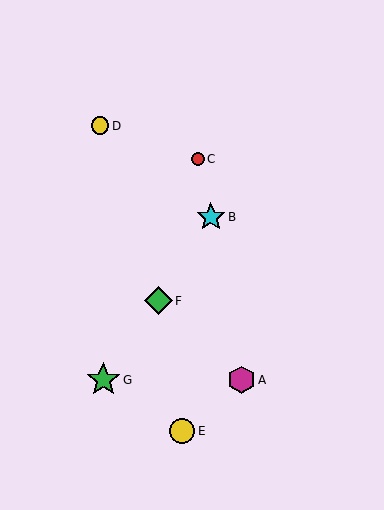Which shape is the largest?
The green star (labeled G) is the largest.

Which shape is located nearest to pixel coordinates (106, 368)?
The green star (labeled G) at (103, 380) is nearest to that location.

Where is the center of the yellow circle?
The center of the yellow circle is at (182, 431).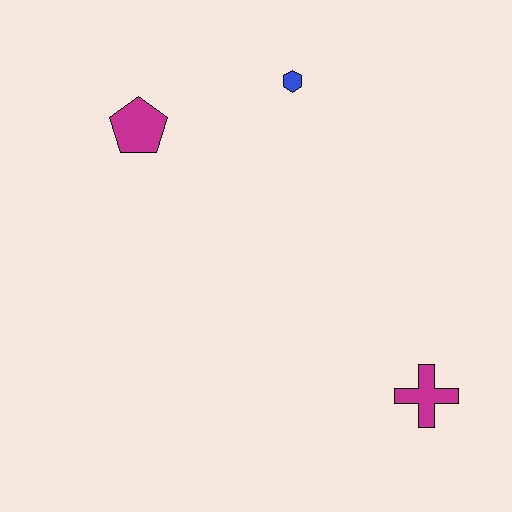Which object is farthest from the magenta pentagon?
The magenta cross is farthest from the magenta pentagon.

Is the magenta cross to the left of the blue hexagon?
No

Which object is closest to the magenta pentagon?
The blue hexagon is closest to the magenta pentagon.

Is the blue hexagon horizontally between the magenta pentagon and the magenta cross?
Yes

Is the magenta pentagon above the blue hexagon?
No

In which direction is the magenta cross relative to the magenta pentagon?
The magenta cross is to the right of the magenta pentagon.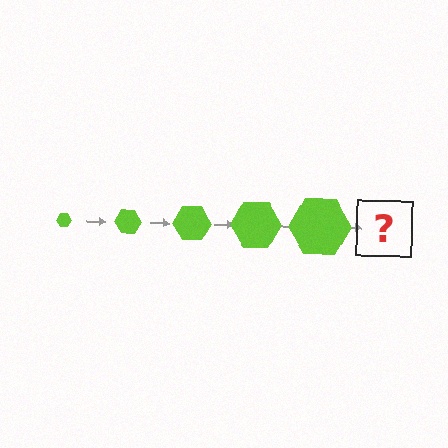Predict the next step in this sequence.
The next step is a lime hexagon, larger than the previous one.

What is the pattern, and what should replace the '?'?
The pattern is that the hexagon gets progressively larger each step. The '?' should be a lime hexagon, larger than the previous one.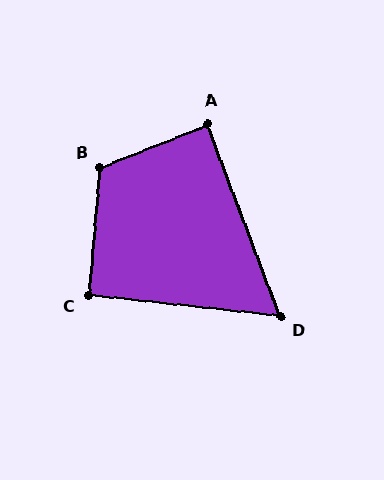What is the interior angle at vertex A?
Approximately 89 degrees (approximately right).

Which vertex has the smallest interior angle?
D, at approximately 63 degrees.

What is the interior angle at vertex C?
Approximately 91 degrees (approximately right).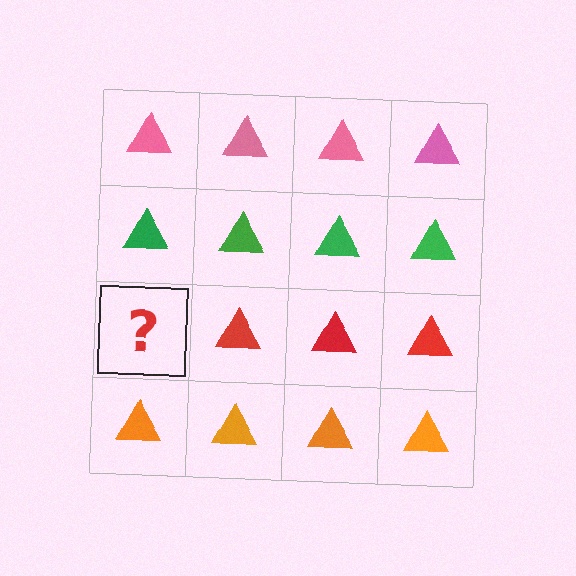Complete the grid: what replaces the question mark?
The question mark should be replaced with a red triangle.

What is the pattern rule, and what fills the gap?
The rule is that each row has a consistent color. The gap should be filled with a red triangle.